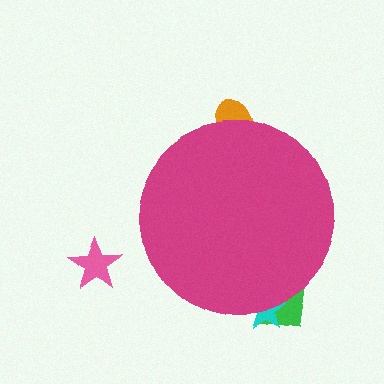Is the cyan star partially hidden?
Yes, the cyan star is partially hidden behind the magenta circle.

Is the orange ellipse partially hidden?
Yes, the orange ellipse is partially hidden behind the magenta circle.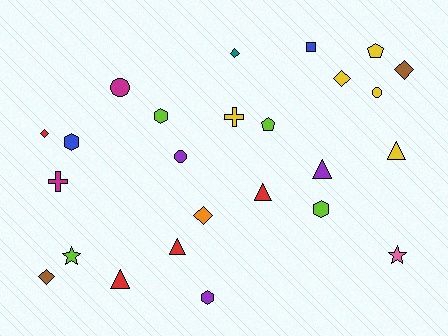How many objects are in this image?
There are 25 objects.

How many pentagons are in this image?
There are 2 pentagons.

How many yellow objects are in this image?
There are 5 yellow objects.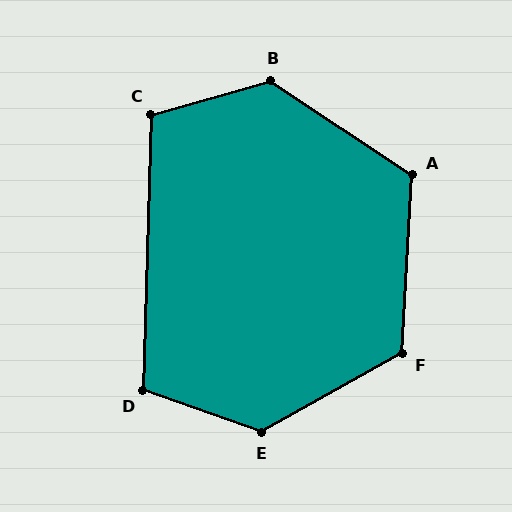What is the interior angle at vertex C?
Approximately 108 degrees (obtuse).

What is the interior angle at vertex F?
Approximately 122 degrees (obtuse).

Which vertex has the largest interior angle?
E, at approximately 132 degrees.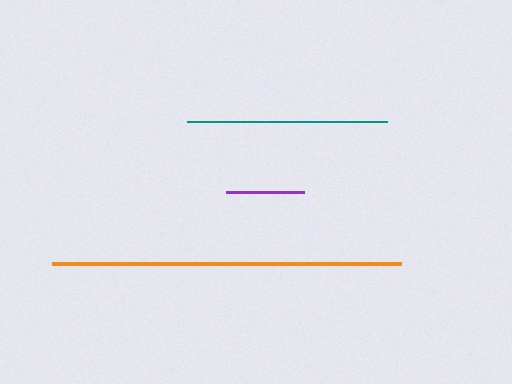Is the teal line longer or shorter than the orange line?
The orange line is longer than the teal line.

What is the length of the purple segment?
The purple segment is approximately 78 pixels long.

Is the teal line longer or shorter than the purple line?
The teal line is longer than the purple line.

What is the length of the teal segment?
The teal segment is approximately 200 pixels long.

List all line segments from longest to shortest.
From longest to shortest: orange, teal, purple.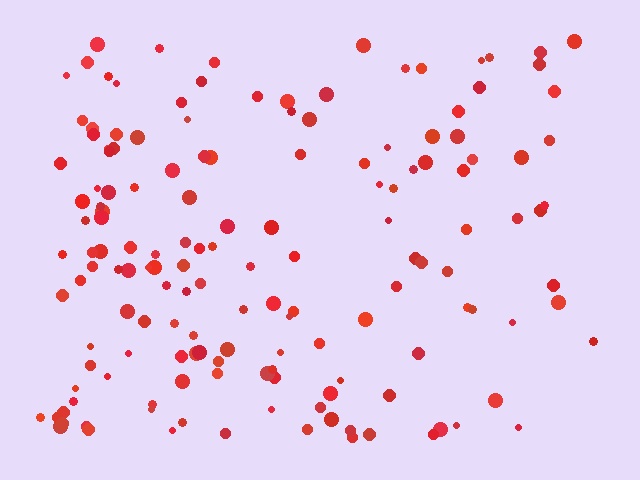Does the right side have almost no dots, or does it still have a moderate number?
Still a moderate number, just noticeably fewer than the left.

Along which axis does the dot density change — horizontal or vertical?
Horizontal.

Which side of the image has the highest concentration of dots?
The left.